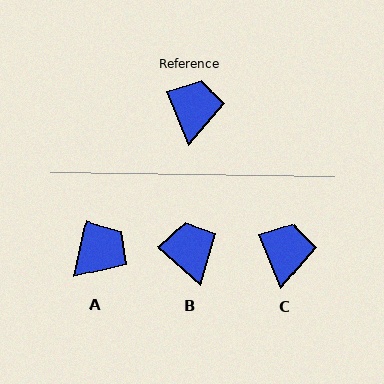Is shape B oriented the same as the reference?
No, it is off by about 25 degrees.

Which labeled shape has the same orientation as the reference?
C.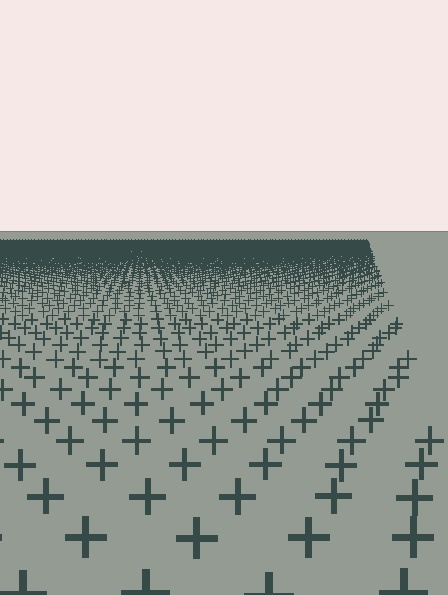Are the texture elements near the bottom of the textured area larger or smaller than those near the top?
Larger. Near the bottom, elements are closer to the viewer and appear at a bigger on-screen size.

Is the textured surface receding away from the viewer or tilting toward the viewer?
The surface is receding away from the viewer. Texture elements get smaller and denser toward the top.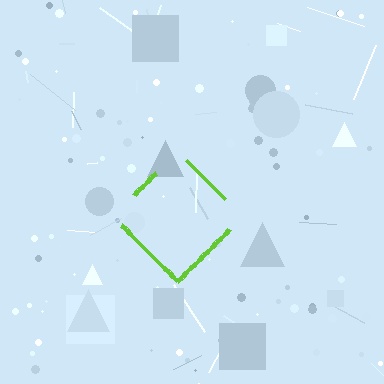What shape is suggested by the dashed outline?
The dashed outline suggests a diamond.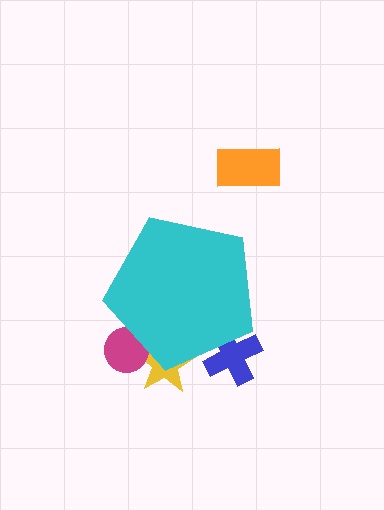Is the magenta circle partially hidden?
Yes, the magenta circle is partially hidden behind the cyan pentagon.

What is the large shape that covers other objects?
A cyan pentagon.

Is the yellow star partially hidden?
Yes, the yellow star is partially hidden behind the cyan pentagon.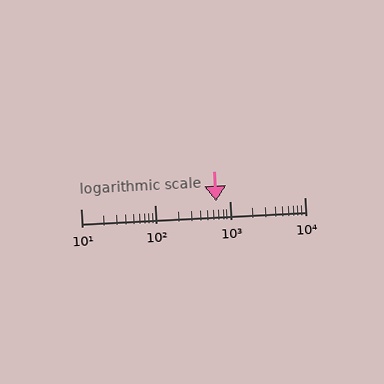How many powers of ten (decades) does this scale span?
The scale spans 3 decades, from 10 to 10000.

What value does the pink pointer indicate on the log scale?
The pointer indicates approximately 660.